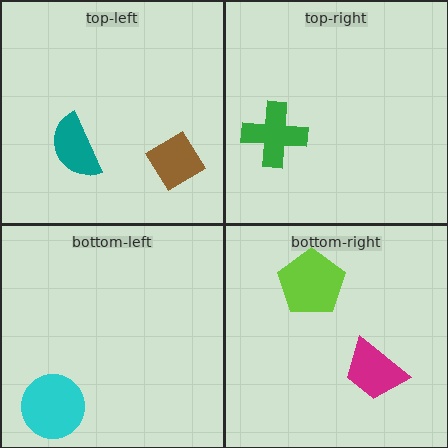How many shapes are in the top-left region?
2.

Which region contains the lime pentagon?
The bottom-right region.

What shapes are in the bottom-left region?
The cyan circle.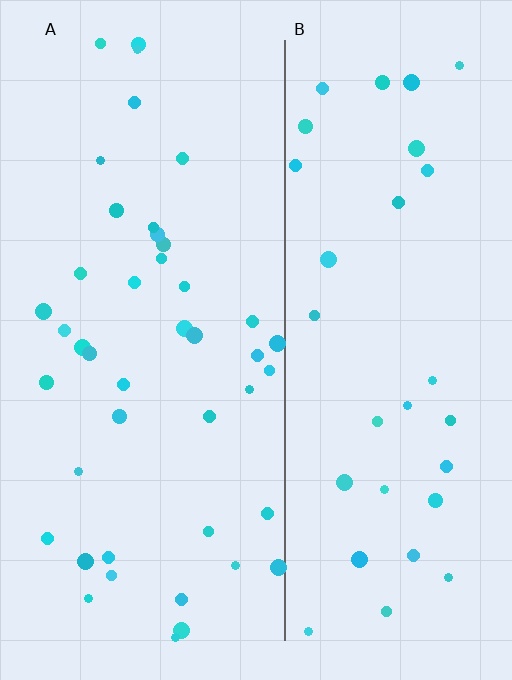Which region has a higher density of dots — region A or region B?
A (the left).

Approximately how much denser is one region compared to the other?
Approximately 1.3× — region A over region B.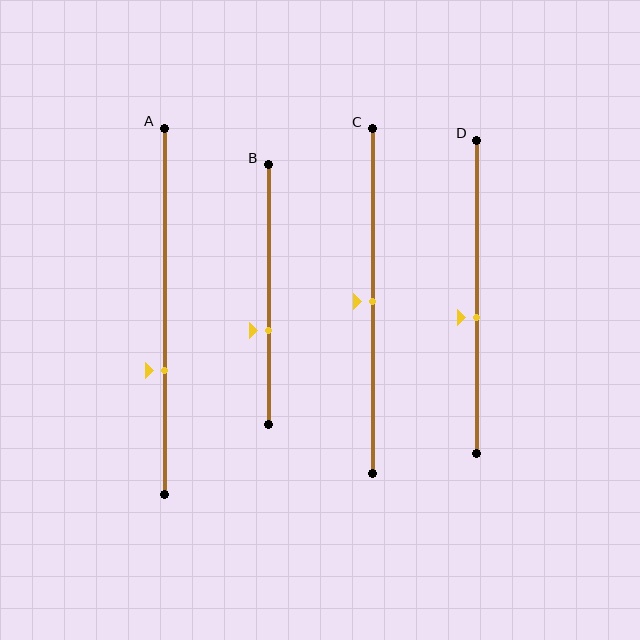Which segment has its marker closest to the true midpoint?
Segment C has its marker closest to the true midpoint.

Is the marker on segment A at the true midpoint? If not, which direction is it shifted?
No, the marker on segment A is shifted downward by about 16% of the segment length.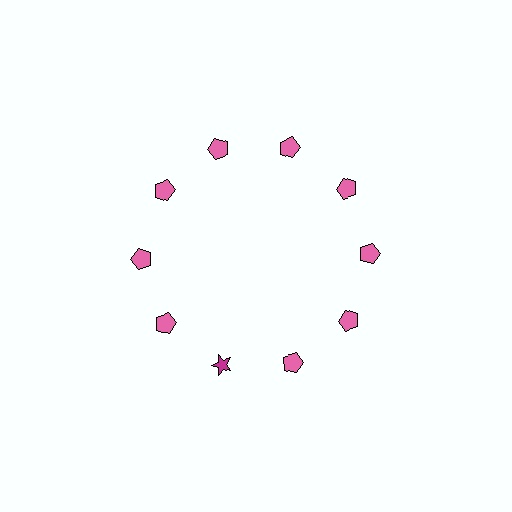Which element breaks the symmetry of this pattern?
The magenta star at roughly the 7 o'clock position breaks the symmetry. All other shapes are pink pentagons.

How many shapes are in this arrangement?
There are 10 shapes arranged in a ring pattern.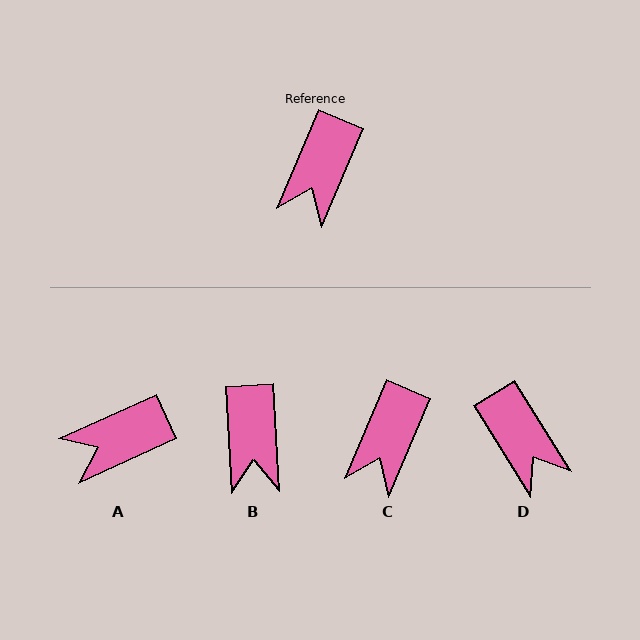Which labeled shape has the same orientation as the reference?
C.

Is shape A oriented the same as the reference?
No, it is off by about 43 degrees.